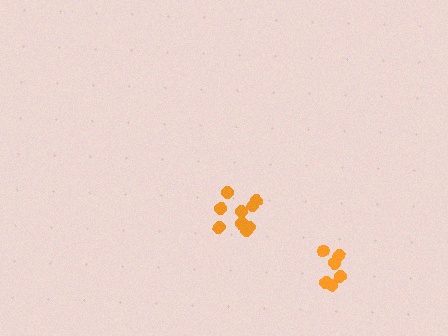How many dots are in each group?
Group 1: 6 dots, Group 2: 10 dots (16 total).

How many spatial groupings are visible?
There are 2 spatial groupings.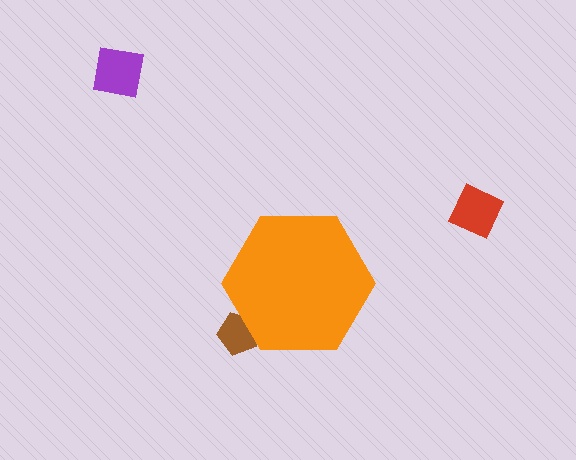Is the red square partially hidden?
No, the red square is fully visible.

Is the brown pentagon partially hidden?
Yes, the brown pentagon is partially hidden behind the orange hexagon.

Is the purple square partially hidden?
No, the purple square is fully visible.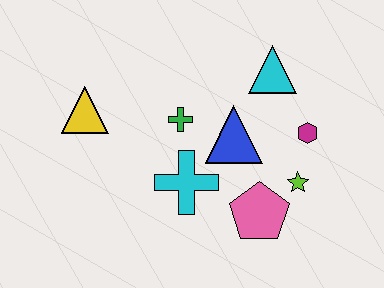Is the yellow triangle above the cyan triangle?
No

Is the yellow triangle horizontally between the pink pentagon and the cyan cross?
No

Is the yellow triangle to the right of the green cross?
No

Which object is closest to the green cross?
The blue triangle is closest to the green cross.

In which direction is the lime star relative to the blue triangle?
The lime star is to the right of the blue triangle.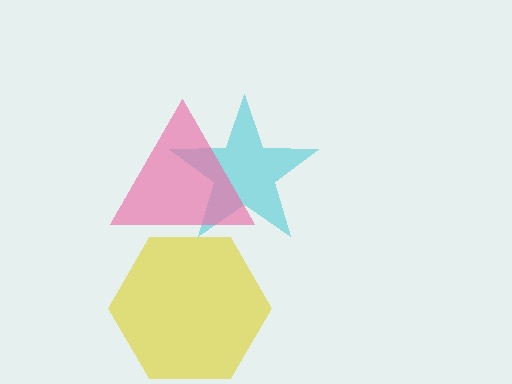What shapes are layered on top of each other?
The layered shapes are: a cyan star, a yellow hexagon, a pink triangle.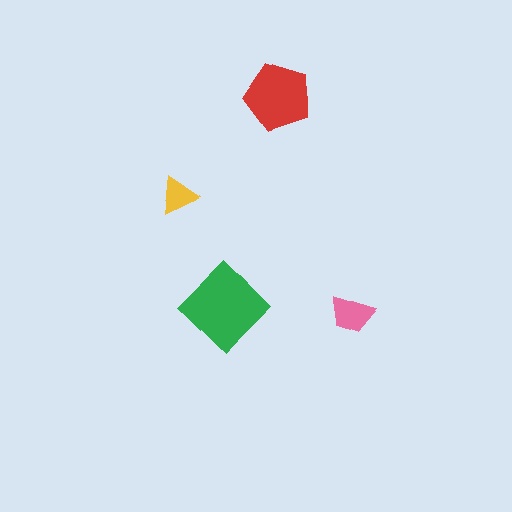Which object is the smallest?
The yellow triangle.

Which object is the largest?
The green diamond.